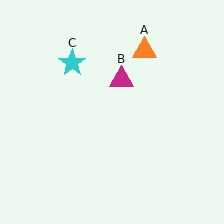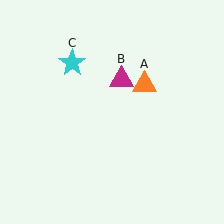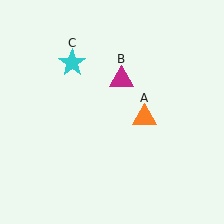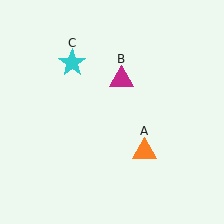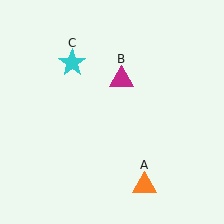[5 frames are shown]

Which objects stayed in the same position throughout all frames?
Magenta triangle (object B) and cyan star (object C) remained stationary.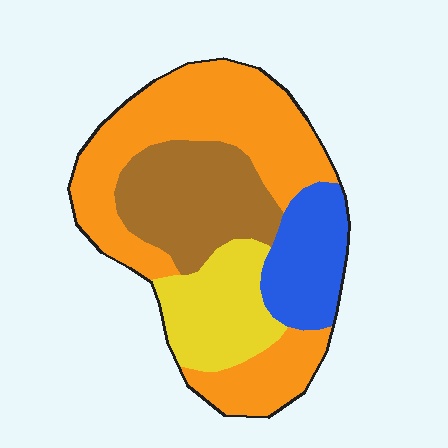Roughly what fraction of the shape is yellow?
Yellow covers 17% of the shape.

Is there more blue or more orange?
Orange.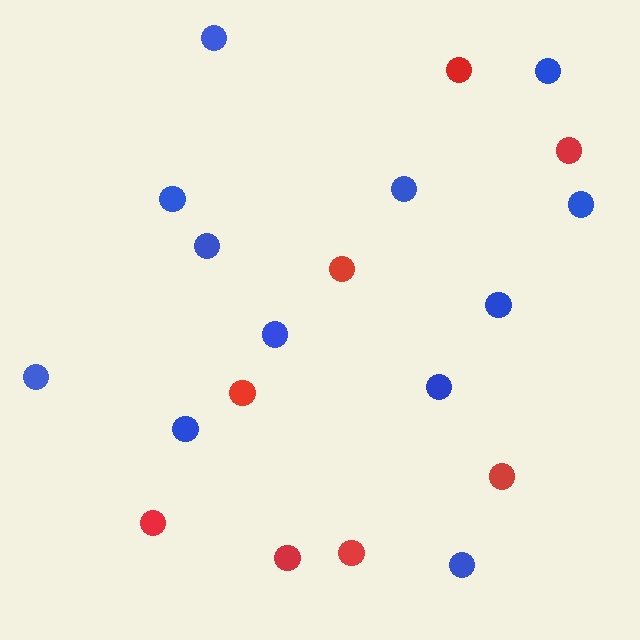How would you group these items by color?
There are 2 groups: one group of red circles (8) and one group of blue circles (12).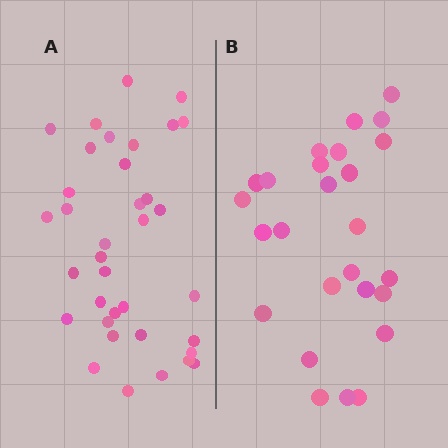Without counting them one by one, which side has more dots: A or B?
Region A (the left region) has more dots.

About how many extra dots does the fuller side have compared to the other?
Region A has roughly 10 or so more dots than region B.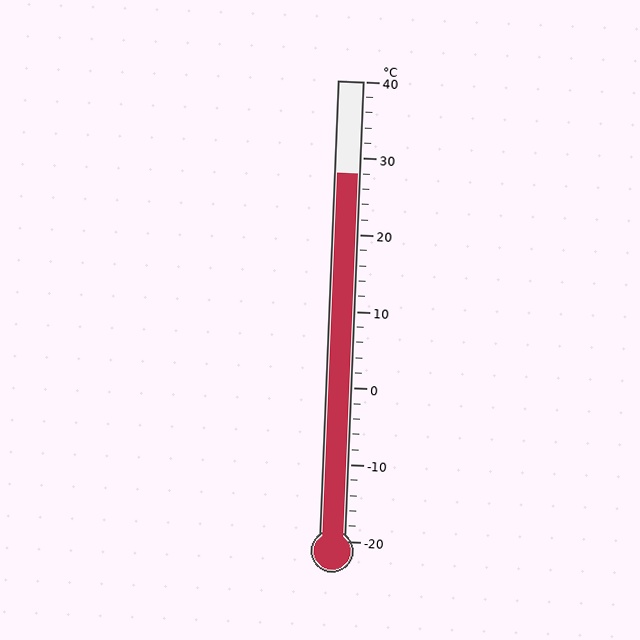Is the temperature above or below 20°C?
The temperature is above 20°C.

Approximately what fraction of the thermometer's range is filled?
The thermometer is filled to approximately 80% of its range.